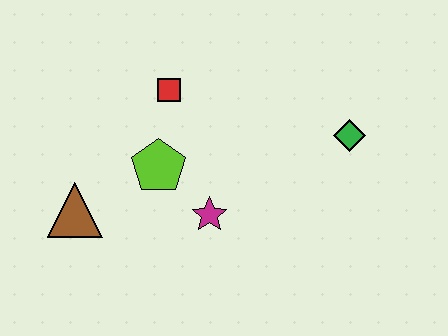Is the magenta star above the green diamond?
No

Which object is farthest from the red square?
The green diamond is farthest from the red square.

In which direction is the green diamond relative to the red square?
The green diamond is to the right of the red square.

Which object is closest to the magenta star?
The lime pentagon is closest to the magenta star.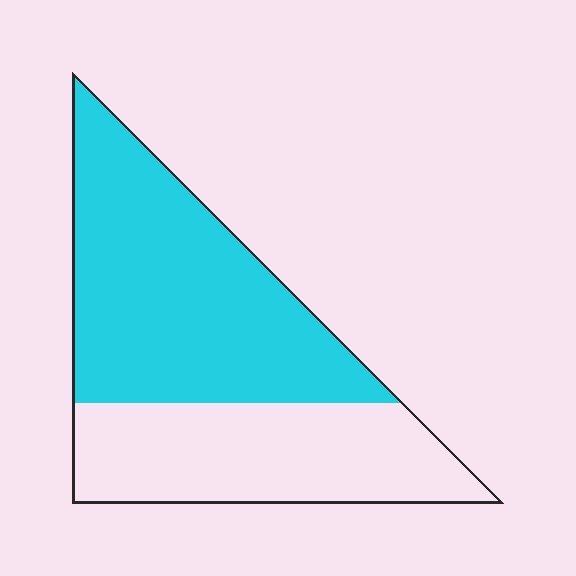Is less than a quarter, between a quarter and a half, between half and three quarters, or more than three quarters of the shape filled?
Between half and three quarters.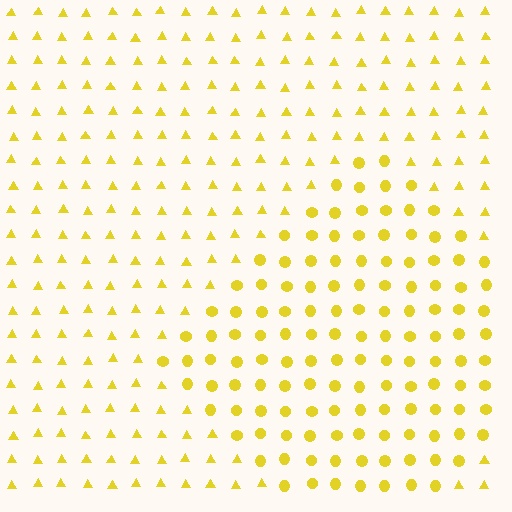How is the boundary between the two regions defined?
The boundary is defined by a change in element shape: circles inside vs. triangles outside. All elements share the same color and spacing.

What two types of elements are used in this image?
The image uses circles inside the diamond region and triangles outside it.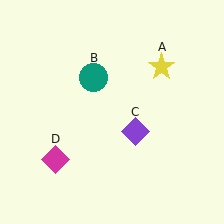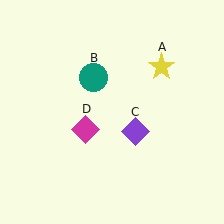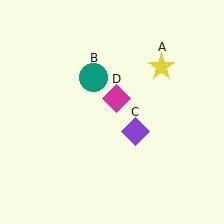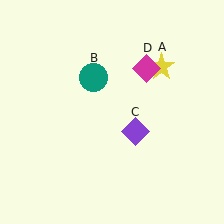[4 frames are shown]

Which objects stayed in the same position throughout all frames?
Yellow star (object A) and teal circle (object B) and purple diamond (object C) remained stationary.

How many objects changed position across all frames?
1 object changed position: magenta diamond (object D).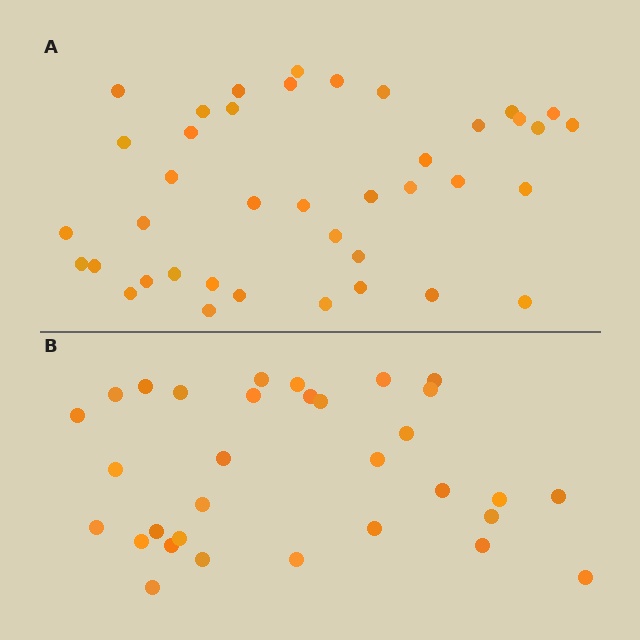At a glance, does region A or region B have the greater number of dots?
Region A (the top region) has more dots.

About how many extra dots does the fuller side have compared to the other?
Region A has roughly 8 or so more dots than region B.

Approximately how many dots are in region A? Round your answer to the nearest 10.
About 40 dots.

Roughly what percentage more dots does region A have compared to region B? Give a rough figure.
About 25% more.